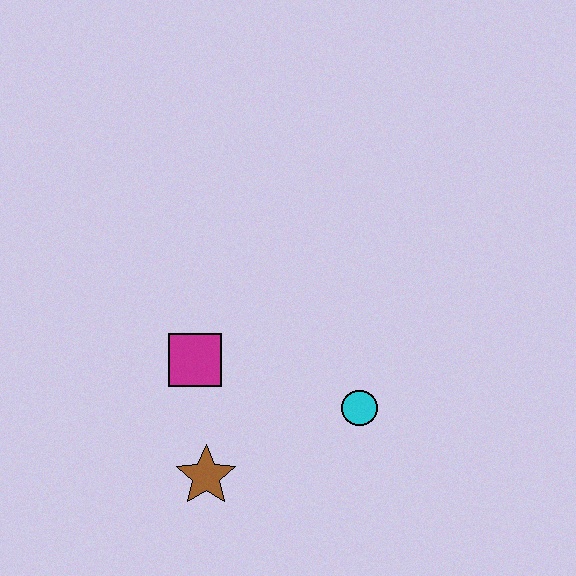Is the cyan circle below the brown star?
No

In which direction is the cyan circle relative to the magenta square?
The cyan circle is to the right of the magenta square.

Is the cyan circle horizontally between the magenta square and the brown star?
No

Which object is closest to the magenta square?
The brown star is closest to the magenta square.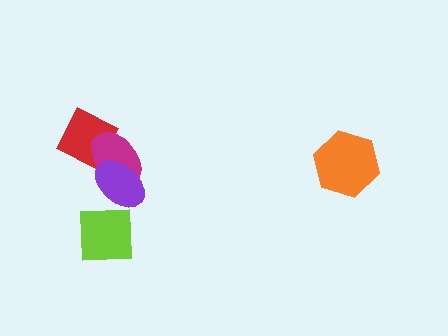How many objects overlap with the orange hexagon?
0 objects overlap with the orange hexagon.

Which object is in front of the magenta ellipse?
The purple ellipse is in front of the magenta ellipse.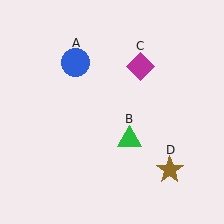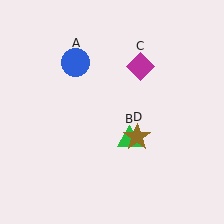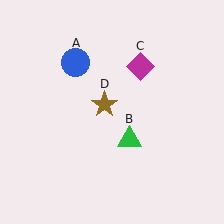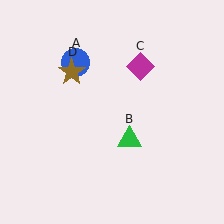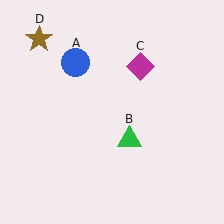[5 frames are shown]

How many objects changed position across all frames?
1 object changed position: brown star (object D).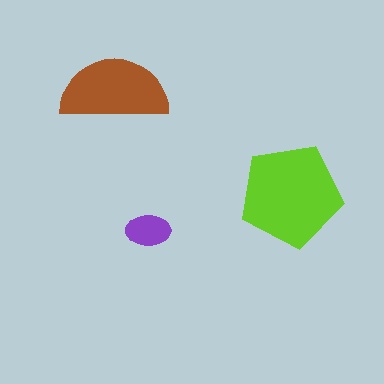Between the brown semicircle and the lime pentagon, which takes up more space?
The lime pentagon.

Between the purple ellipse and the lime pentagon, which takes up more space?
The lime pentagon.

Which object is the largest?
The lime pentagon.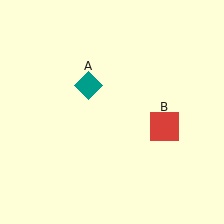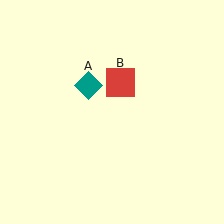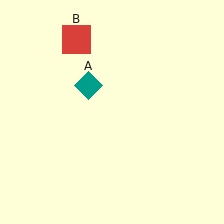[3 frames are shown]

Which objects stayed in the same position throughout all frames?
Teal diamond (object A) remained stationary.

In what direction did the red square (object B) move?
The red square (object B) moved up and to the left.